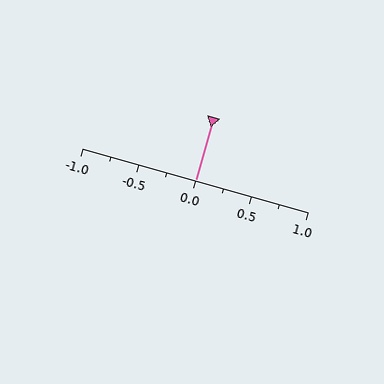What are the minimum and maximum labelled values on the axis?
The axis runs from -1.0 to 1.0.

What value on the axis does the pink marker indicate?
The marker indicates approximately 0.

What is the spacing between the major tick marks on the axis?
The major ticks are spaced 0.5 apart.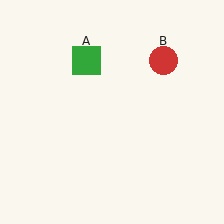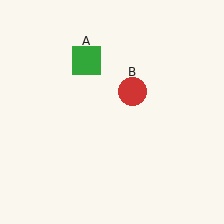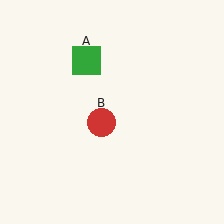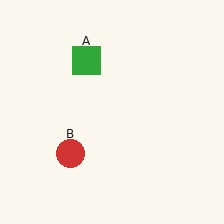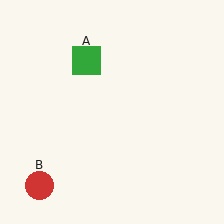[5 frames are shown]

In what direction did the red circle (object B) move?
The red circle (object B) moved down and to the left.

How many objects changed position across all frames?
1 object changed position: red circle (object B).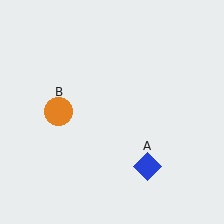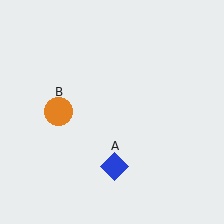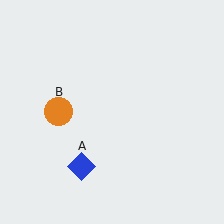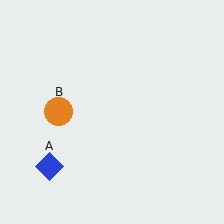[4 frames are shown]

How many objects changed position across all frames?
1 object changed position: blue diamond (object A).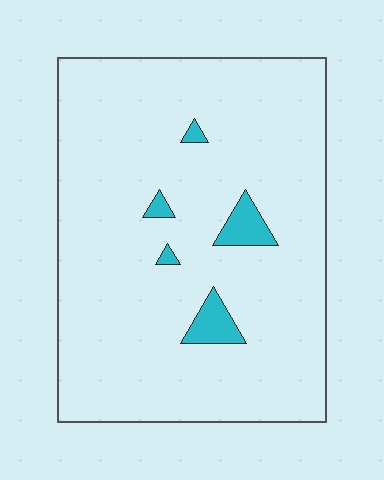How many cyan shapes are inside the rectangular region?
5.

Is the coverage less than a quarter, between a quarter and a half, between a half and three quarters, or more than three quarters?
Less than a quarter.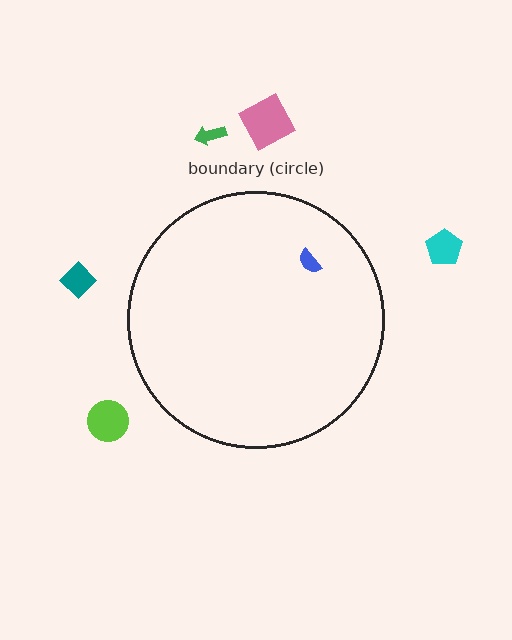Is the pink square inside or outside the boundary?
Outside.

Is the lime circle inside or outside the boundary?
Outside.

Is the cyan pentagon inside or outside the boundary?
Outside.